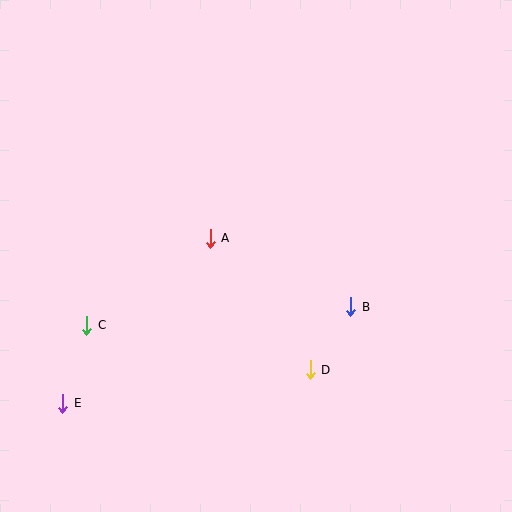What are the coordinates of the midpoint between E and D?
The midpoint between E and D is at (187, 386).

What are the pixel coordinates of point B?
Point B is at (351, 307).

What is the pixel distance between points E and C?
The distance between E and C is 82 pixels.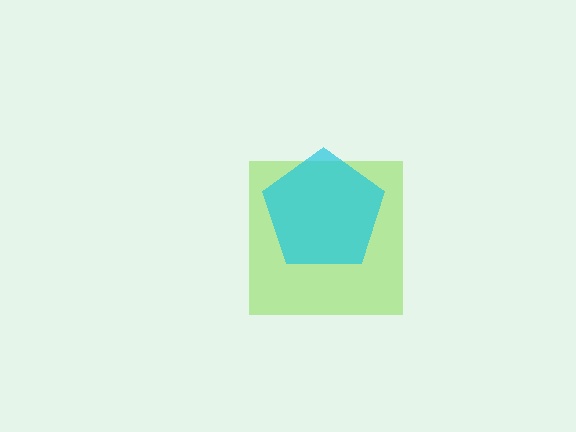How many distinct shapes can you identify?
There are 2 distinct shapes: a lime square, a cyan pentagon.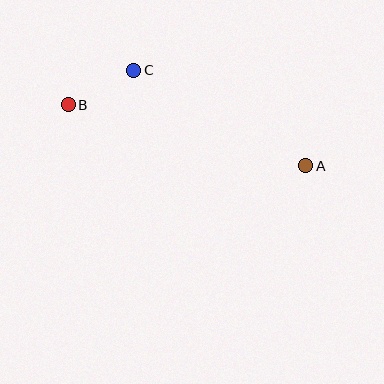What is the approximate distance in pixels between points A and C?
The distance between A and C is approximately 197 pixels.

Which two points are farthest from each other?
Points A and B are farthest from each other.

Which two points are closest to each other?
Points B and C are closest to each other.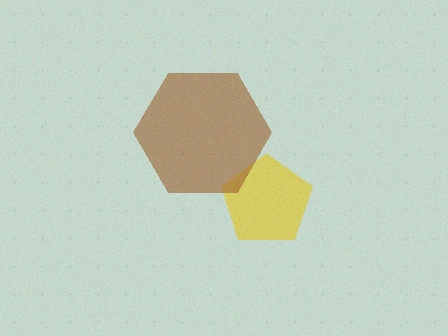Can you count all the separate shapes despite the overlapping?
Yes, there are 2 separate shapes.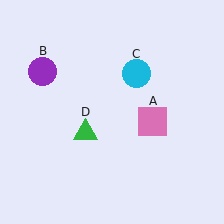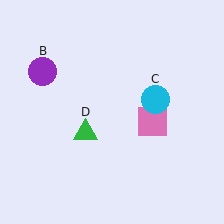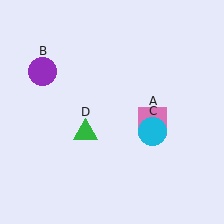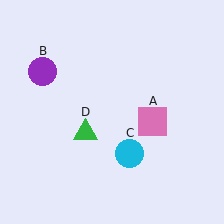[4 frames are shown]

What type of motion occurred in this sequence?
The cyan circle (object C) rotated clockwise around the center of the scene.